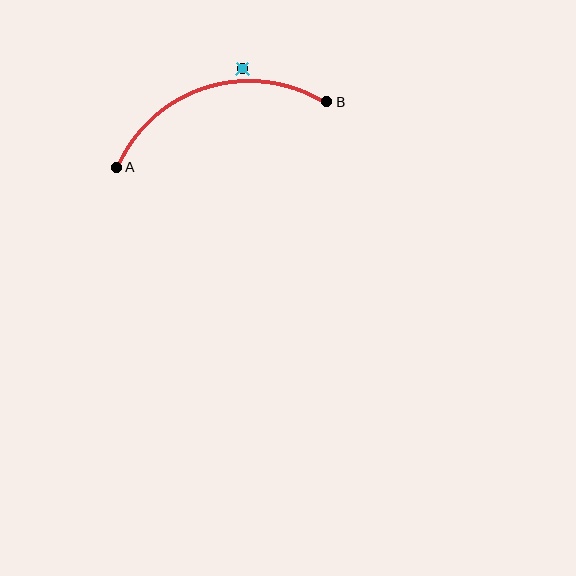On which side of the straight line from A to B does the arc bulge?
The arc bulges above the straight line connecting A and B.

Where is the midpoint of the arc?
The arc midpoint is the point on the curve farthest from the straight line joining A and B. It sits above that line.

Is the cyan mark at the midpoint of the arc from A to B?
No — the cyan mark does not lie on the arc at all. It sits slightly outside the curve.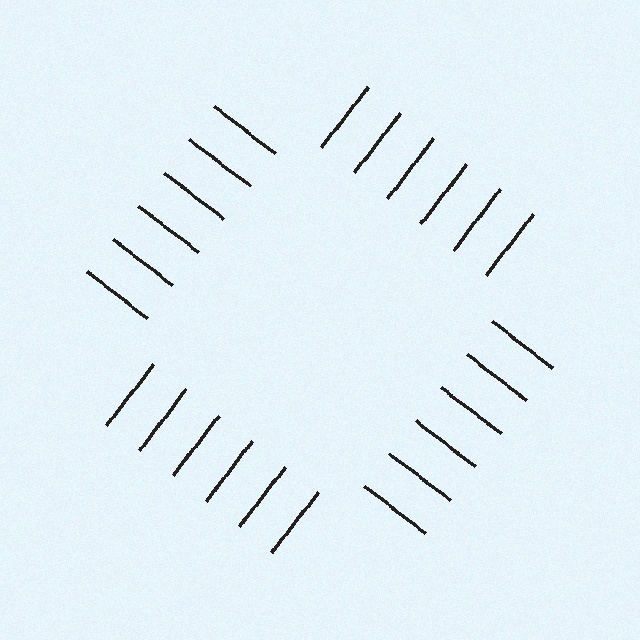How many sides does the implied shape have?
4 sides — the line-ends trace a square.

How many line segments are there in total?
24 — 6 along each of the 4 edges.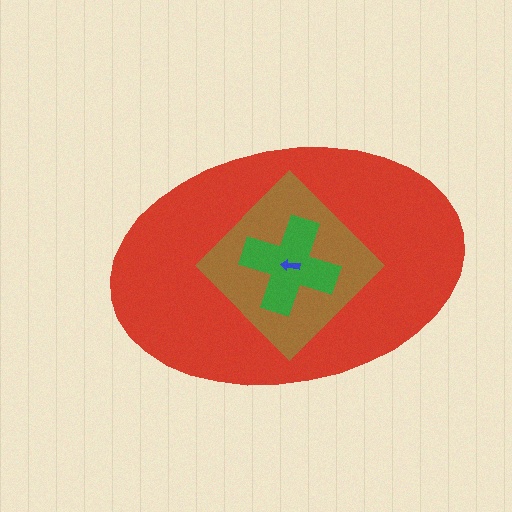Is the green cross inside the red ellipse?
Yes.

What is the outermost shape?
The red ellipse.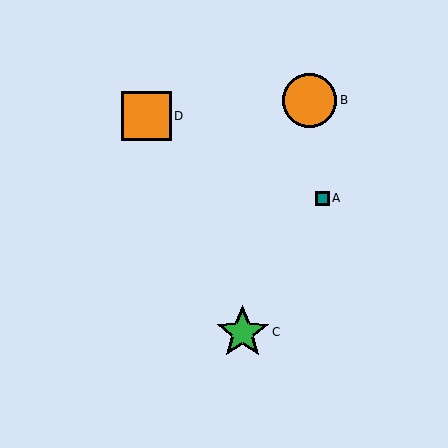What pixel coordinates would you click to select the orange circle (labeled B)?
Click at (310, 100) to select the orange circle B.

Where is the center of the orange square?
The center of the orange square is at (147, 116).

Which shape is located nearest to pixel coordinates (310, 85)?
The orange circle (labeled B) at (310, 100) is nearest to that location.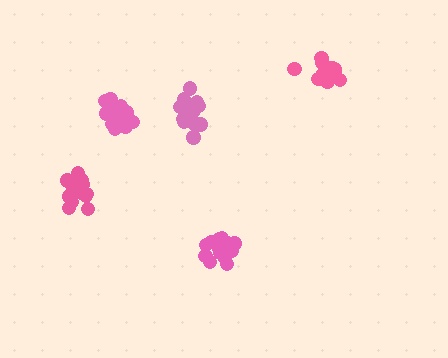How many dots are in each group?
Group 1: 21 dots, Group 2: 15 dots, Group 3: 17 dots, Group 4: 19 dots, Group 5: 18 dots (90 total).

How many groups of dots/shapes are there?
There are 5 groups.